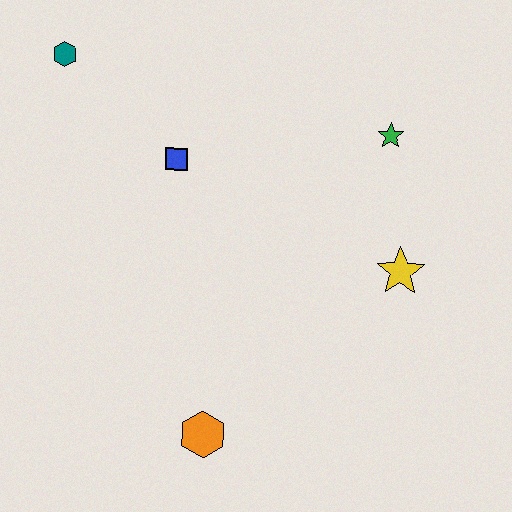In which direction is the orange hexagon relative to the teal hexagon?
The orange hexagon is below the teal hexagon.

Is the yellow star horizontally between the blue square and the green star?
No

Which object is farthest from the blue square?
The orange hexagon is farthest from the blue square.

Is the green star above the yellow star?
Yes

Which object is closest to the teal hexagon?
The blue square is closest to the teal hexagon.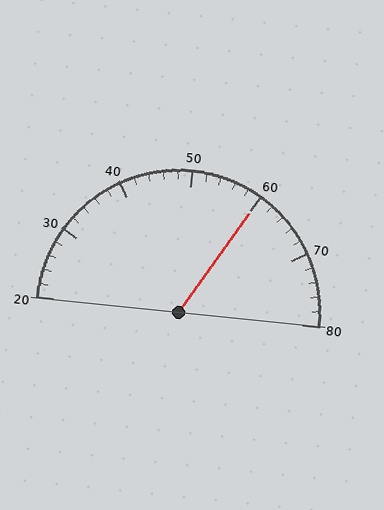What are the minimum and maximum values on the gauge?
The gauge ranges from 20 to 80.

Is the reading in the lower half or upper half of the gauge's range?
The reading is in the upper half of the range (20 to 80).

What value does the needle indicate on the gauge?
The needle indicates approximately 60.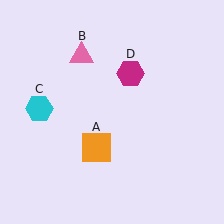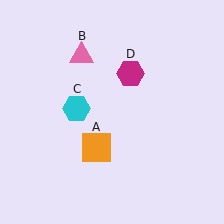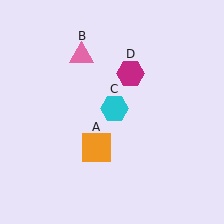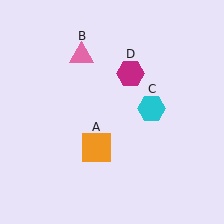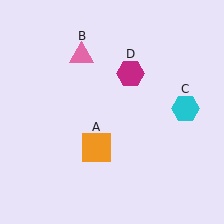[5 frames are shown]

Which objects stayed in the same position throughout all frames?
Orange square (object A) and pink triangle (object B) and magenta hexagon (object D) remained stationary.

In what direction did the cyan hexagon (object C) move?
The cyan hexagon (object C) moved right.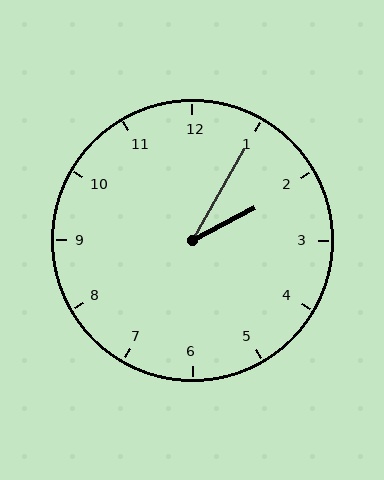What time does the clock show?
2:05.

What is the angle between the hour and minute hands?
Approximately 32 degrees.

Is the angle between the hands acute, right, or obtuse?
It is acute.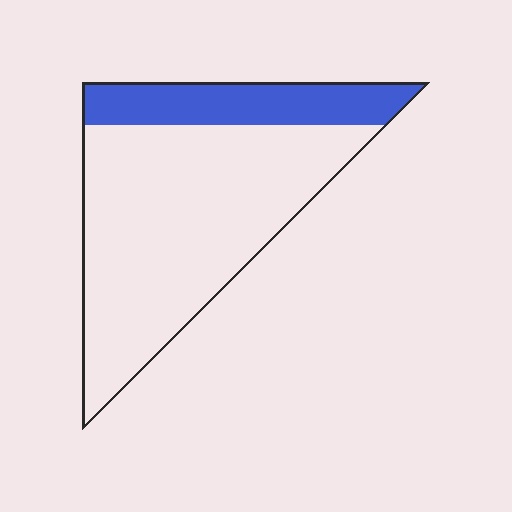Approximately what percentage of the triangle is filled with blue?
Approximately 25%.